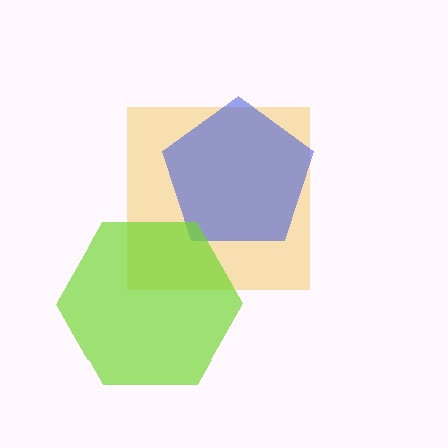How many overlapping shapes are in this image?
There are 3 overlapping shapes in the image.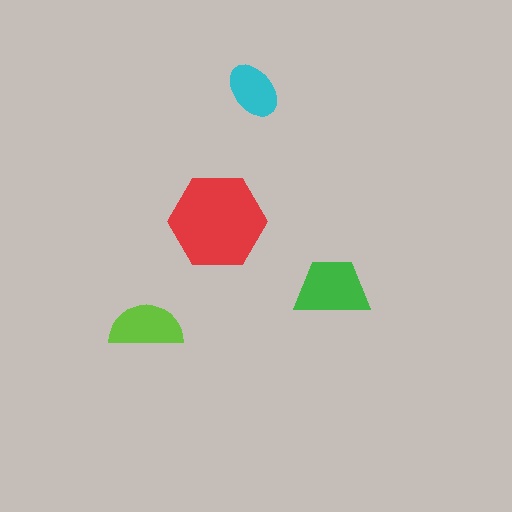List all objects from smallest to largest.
The cyan ellipse, the lime semicircle, the green trapezoid, the red hexagon.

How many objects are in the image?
There are 4 objects in the image.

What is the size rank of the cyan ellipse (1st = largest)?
4th.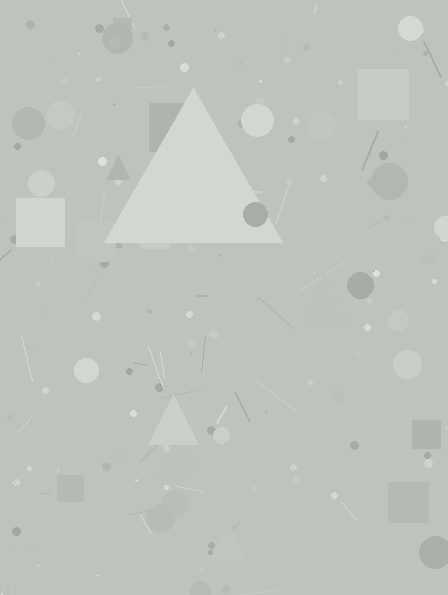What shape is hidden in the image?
A triangle is hidden in the image.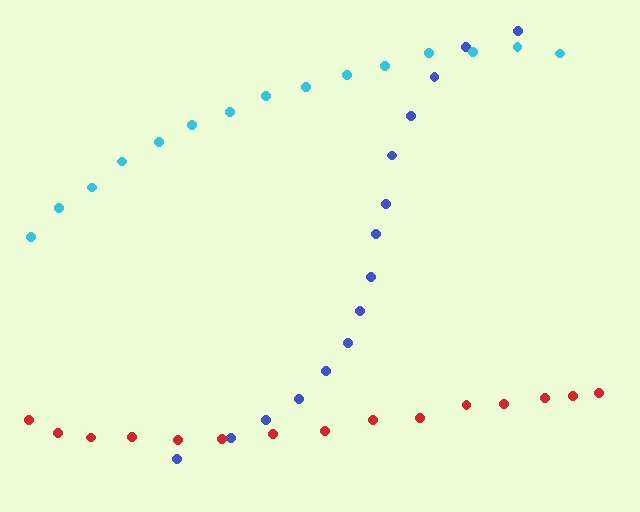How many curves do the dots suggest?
There are 3 distinct paths.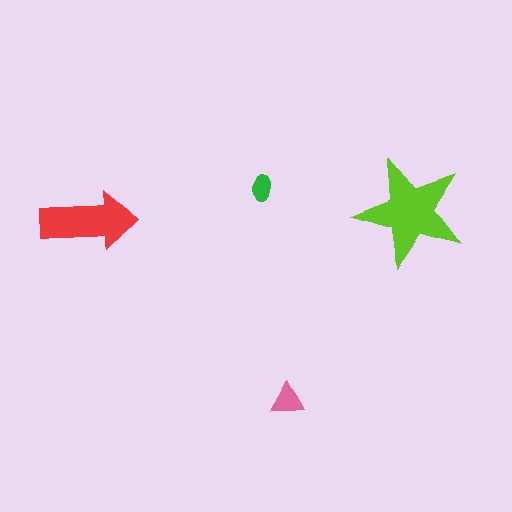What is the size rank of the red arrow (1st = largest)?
2nd.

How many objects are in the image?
There are 4 objects in the image.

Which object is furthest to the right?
The lime star is rightmost.